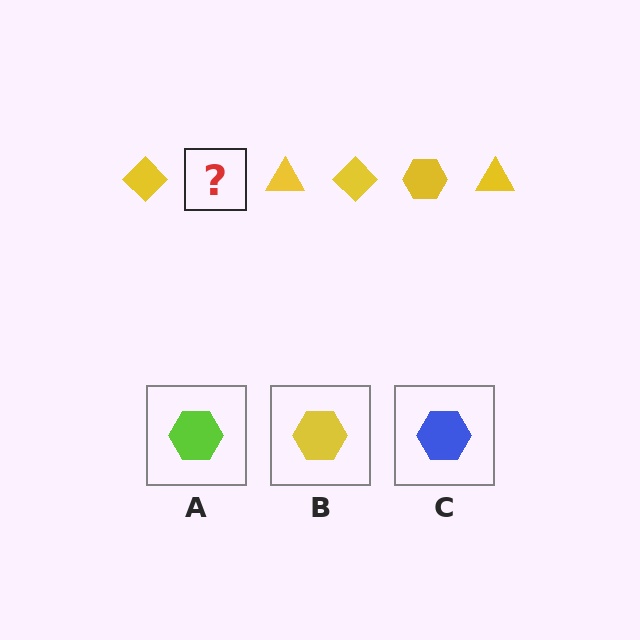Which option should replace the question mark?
Option B.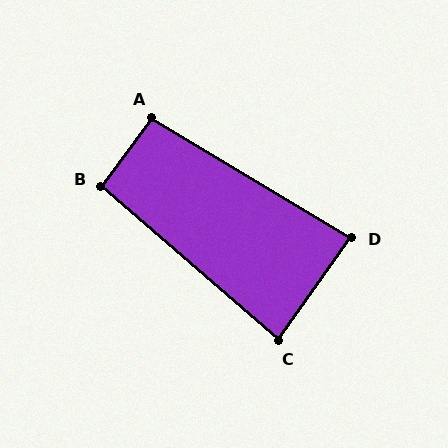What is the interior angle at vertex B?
Approximately 95 degrees (approximately right).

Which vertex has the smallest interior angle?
C, at approximately 85 degrees.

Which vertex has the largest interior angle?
A, at approximately 95 degrees.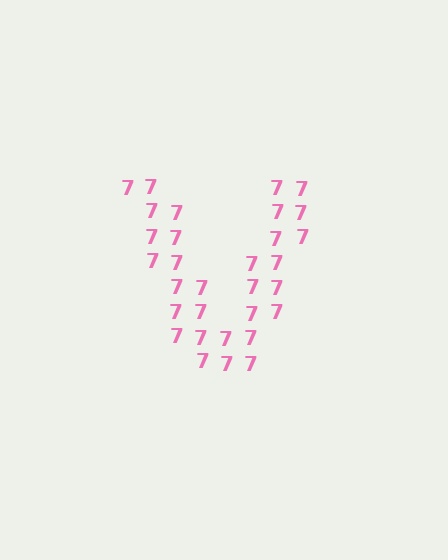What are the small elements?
The small elements are digit 7's.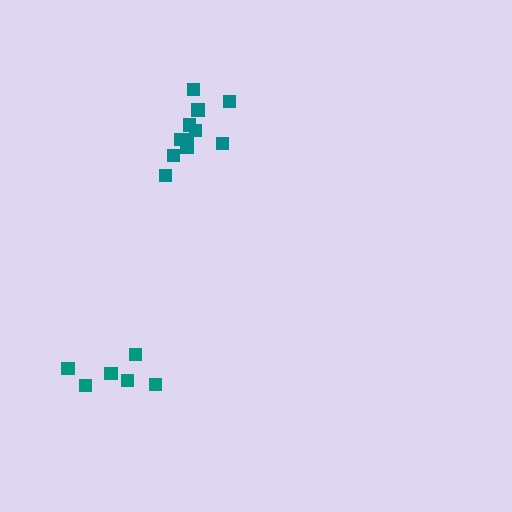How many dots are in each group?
Group 1: 11 dots, Group 2: 6 dots (17 total).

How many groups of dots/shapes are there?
There are 2 groups.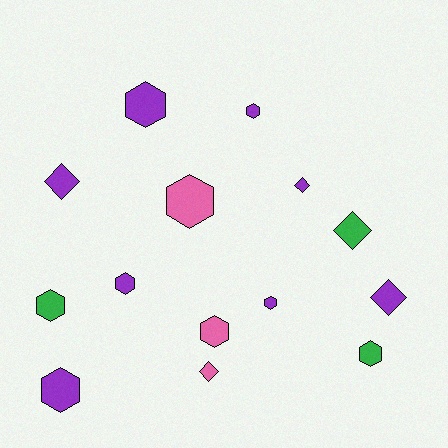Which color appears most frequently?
Purple, with 8 objects.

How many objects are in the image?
There are 14 objects.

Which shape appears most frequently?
Hexagon, with 9 objects.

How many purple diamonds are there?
There are 3 purple diamonds.